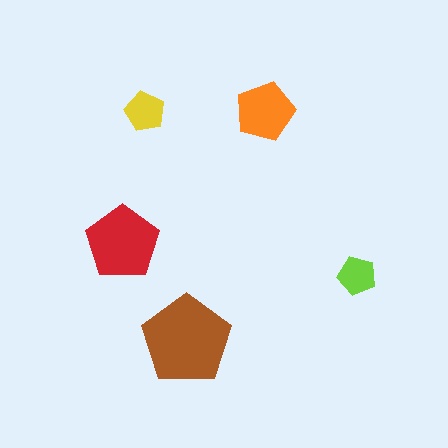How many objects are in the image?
There are 5 objects in the image.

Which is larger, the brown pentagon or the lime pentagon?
The brown one.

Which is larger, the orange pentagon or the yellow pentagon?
The orange one.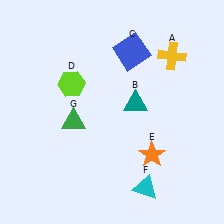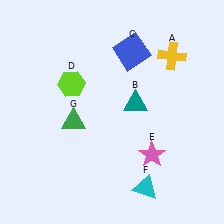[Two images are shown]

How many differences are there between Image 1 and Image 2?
There is 1 difference between the two images.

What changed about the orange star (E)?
In Image 1, E is orange. In Image 2, it changed to pink.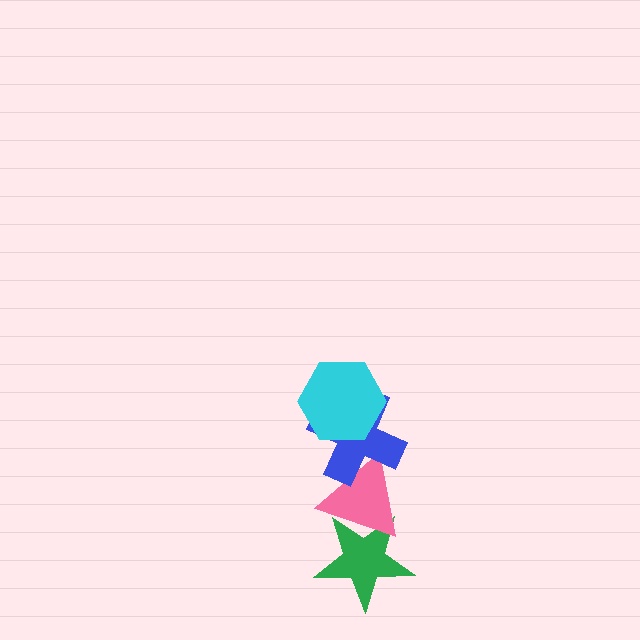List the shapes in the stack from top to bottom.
From top to bottom: the cyan hexagon, the blue cross, the pink triangle, the green star.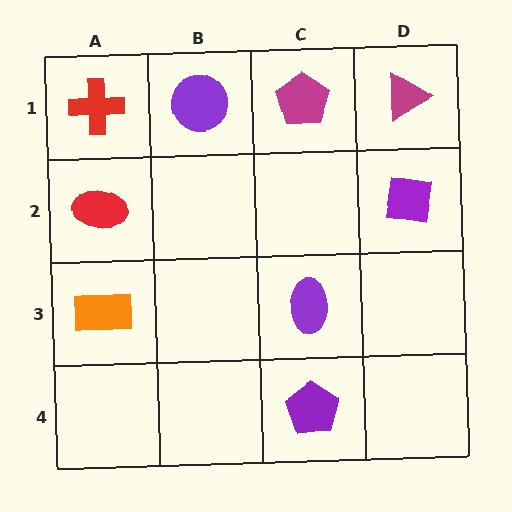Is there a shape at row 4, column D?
No, that cell is empty.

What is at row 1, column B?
A purple circle.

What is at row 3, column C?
A purple ellipse.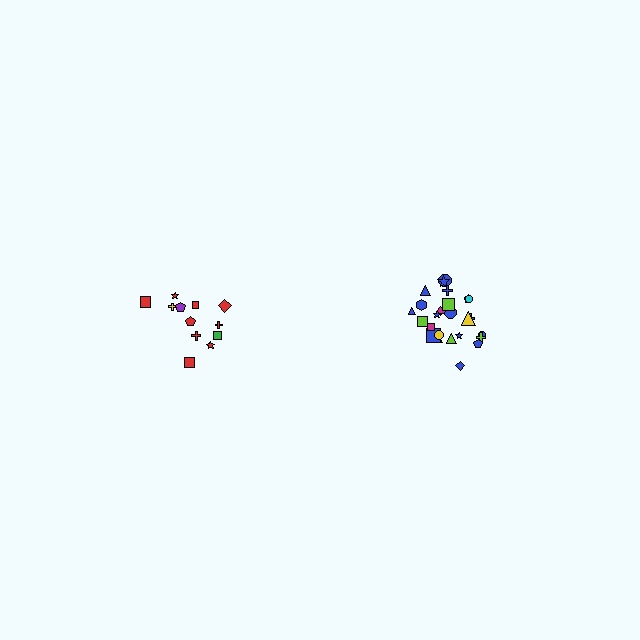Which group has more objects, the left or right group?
The right group.